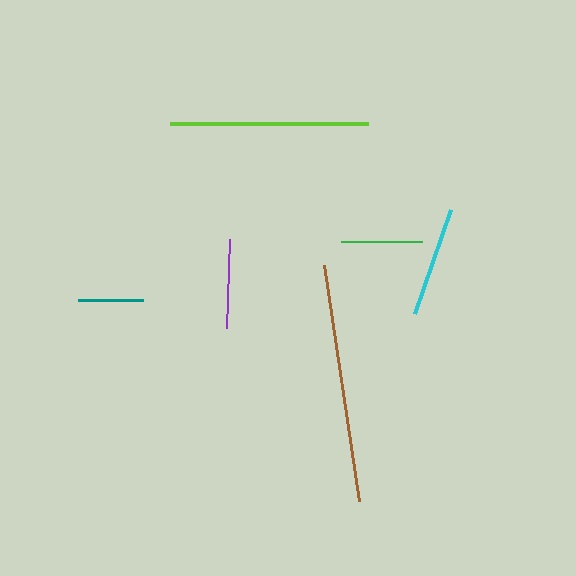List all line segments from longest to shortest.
From longest to shortest: brown, lime, cyan, purple, green, teal.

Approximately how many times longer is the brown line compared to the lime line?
The brown line is approximately 1.2 times the length of the lime line.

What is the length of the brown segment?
The brown segment is approximately 239 pixels long.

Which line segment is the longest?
The brown line is the longest at approximately 239 pixels.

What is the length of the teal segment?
The teal segment is approximately 65 pixels long.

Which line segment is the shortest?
The teal line is the shortest at approximately 65 pixels.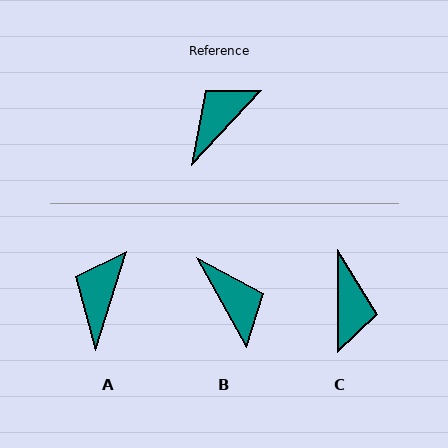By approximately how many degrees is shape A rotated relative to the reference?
Approximately 26 degrees counter-clockwise.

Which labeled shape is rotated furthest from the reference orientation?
C, about 137 degrees away.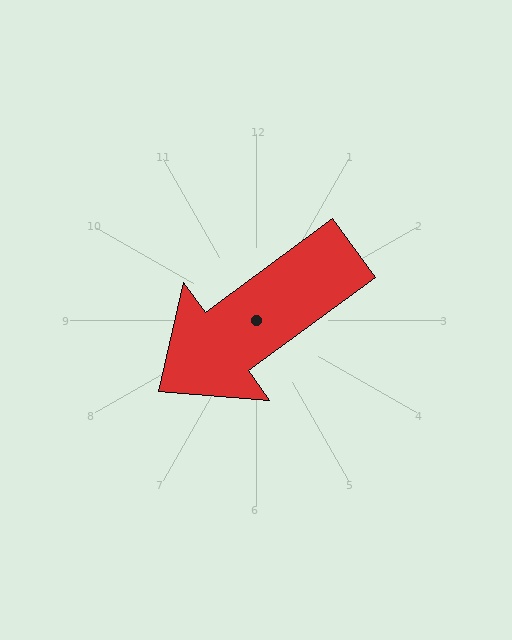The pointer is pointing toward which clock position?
Roughly 8 o'clock.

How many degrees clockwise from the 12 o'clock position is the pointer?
Approximately 234 degrees.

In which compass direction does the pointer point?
Southwest.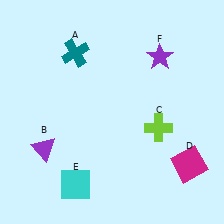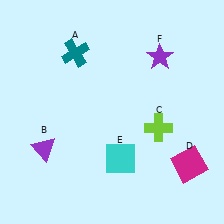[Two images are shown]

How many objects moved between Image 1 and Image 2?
1 object moved between the two images.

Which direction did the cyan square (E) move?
The cyan square (E) moved right.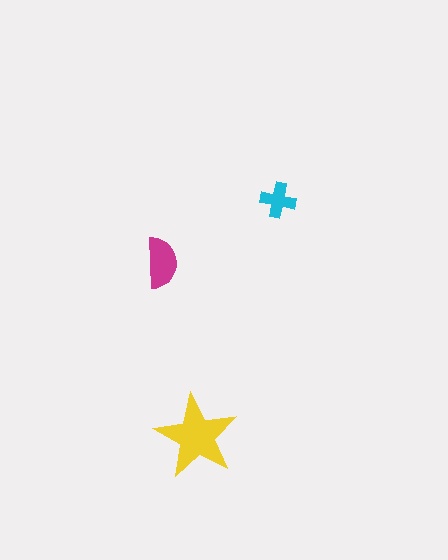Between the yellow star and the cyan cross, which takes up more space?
The yellow star.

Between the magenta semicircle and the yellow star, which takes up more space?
The yellow star.